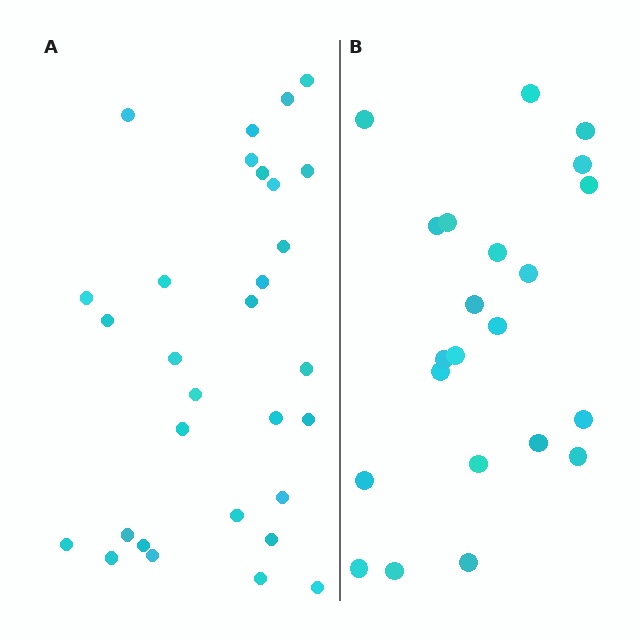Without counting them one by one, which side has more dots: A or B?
Region A (the left region) has more dots.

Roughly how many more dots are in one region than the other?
Region A has roughly 8 or so more dots than region B.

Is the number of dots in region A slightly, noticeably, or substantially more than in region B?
Region A has noticeably more, but not dramatically so. The ratio is roughly 1.4 to 1.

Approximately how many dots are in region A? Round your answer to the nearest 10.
About 30 dots.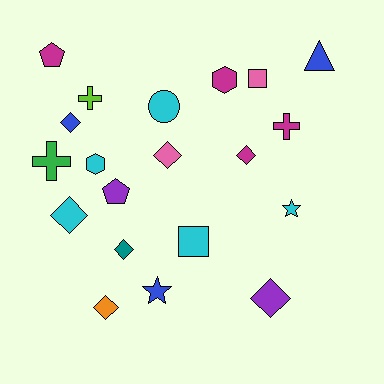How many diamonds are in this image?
There are 7 diamonds.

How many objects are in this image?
There are 20 objects.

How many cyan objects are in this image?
There are 5 cyan objects.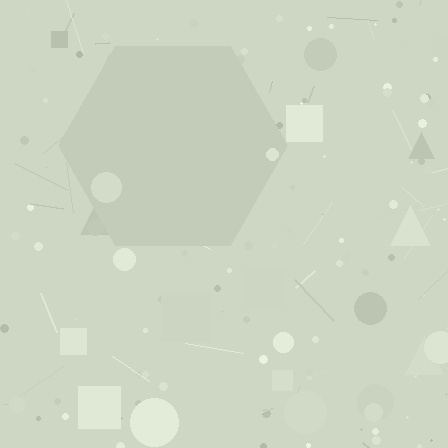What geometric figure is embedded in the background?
A hexagon is embedded in the background.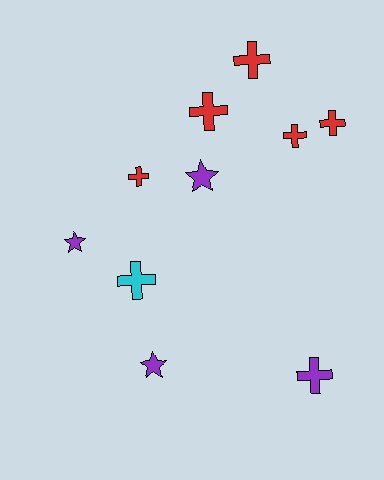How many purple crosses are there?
There is 1 purple cross.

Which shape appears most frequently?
Cross, with 7 objects.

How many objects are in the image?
There are 10 objects.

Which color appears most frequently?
Red, with 5 objects.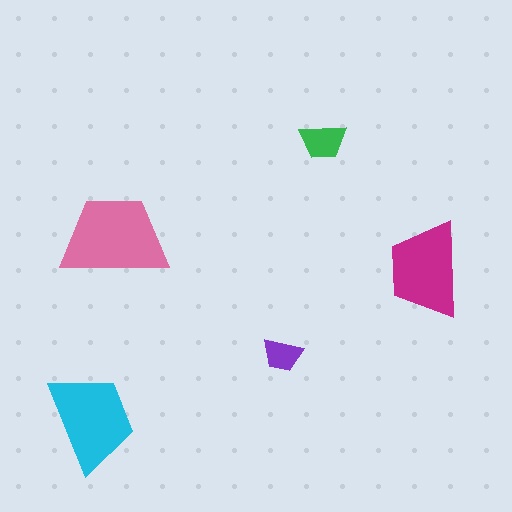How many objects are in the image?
There are 5 objects in the image.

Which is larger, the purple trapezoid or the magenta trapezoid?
The magenta one.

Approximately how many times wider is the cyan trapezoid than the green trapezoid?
About 2 times wider.